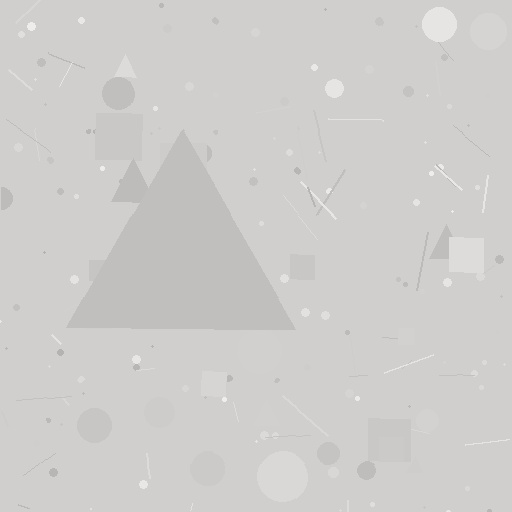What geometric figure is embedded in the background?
A triangle is embedded in the background.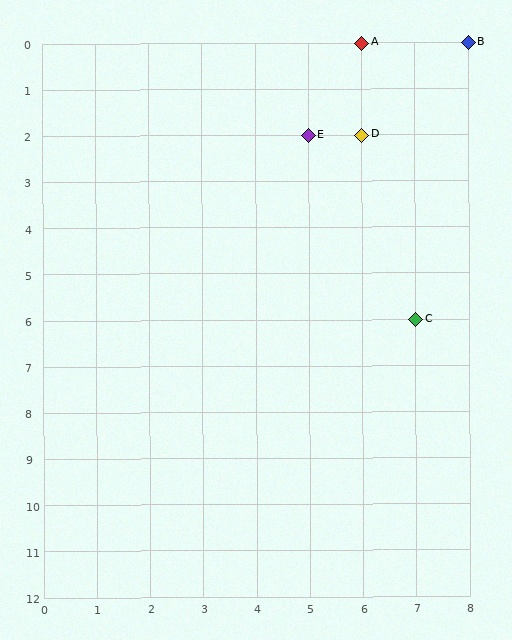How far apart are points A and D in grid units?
Points A and D are 2 rows apart.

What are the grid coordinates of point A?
Point A is at grid coordinates (6, 0).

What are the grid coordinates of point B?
Point B is at grid coordinates (8, 0).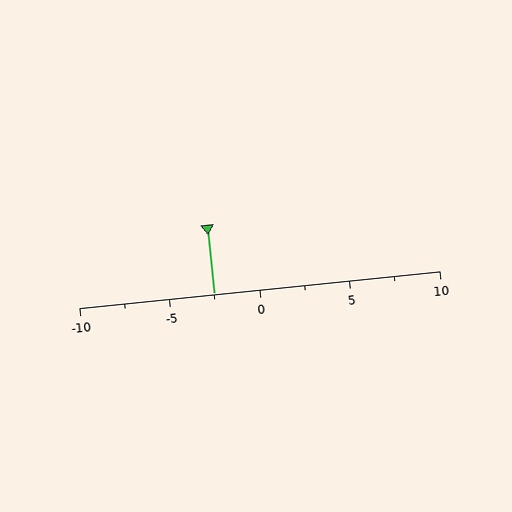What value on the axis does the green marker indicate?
The marker indicates approximately -2.5.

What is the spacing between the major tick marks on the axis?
The major ticks are spaced 5 apart.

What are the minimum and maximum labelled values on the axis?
The axis runs from -10 to 10.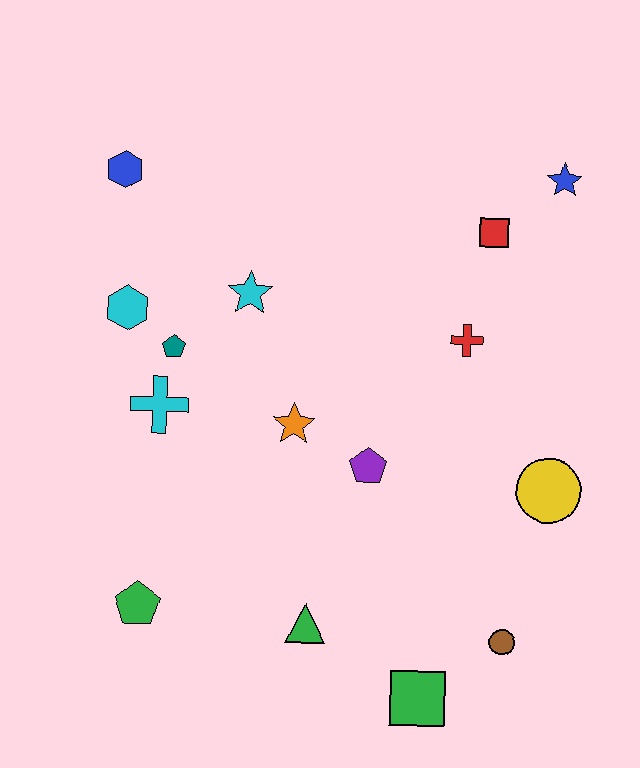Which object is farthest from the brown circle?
The blue hexagon is farthest from the brown circle.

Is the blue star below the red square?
No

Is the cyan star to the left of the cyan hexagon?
No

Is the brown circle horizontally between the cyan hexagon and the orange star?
No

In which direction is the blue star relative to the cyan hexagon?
The blue star is to the right of the cyan hexagon.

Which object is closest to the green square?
The brown circle is closest to the green square.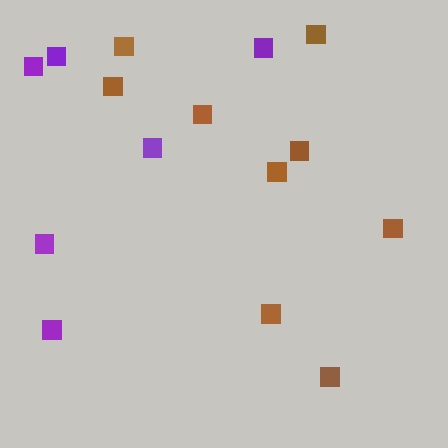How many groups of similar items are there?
There are 2 groups: one group of purple squares (6) and one group of brown squares (9).